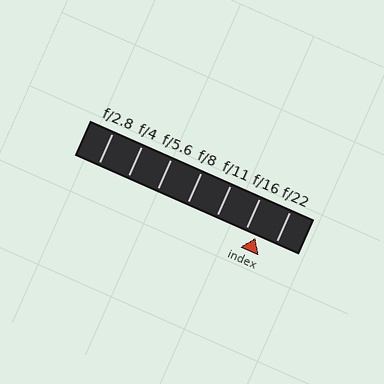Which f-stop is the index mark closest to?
The index mark is closest to f/16.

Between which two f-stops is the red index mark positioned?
The index mark is between f/16 and f/22.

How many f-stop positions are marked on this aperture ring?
There are 7 f-stop positions marked.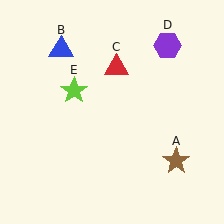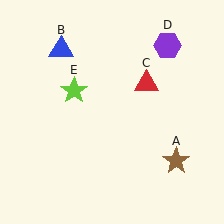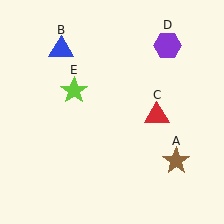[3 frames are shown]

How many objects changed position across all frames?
1 object changed position: red triangle (object C).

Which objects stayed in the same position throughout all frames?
Brown star (object A) and blue triangle (object B) and purple hexagon (object D) and lime star (object E) remained stationary.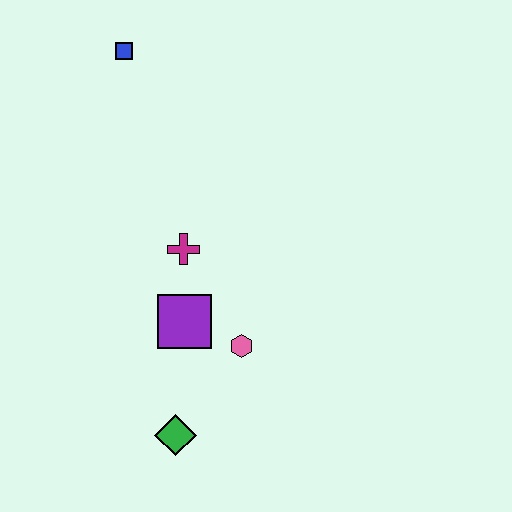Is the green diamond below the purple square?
Yes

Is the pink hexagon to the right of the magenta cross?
Yes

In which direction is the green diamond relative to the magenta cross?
The green diamond is below the magenta cross.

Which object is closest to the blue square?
The magenta cross is closest to the blue square.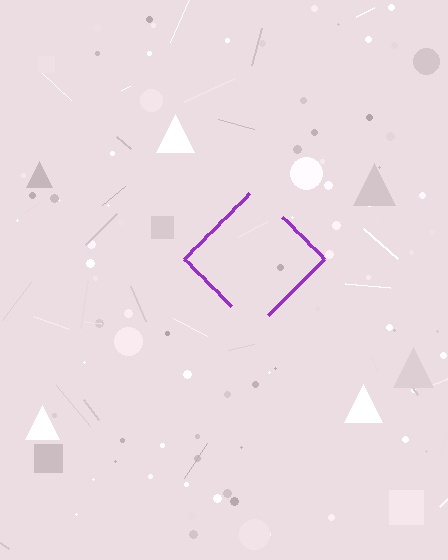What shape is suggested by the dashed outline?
The dashed outline suggests a diamond.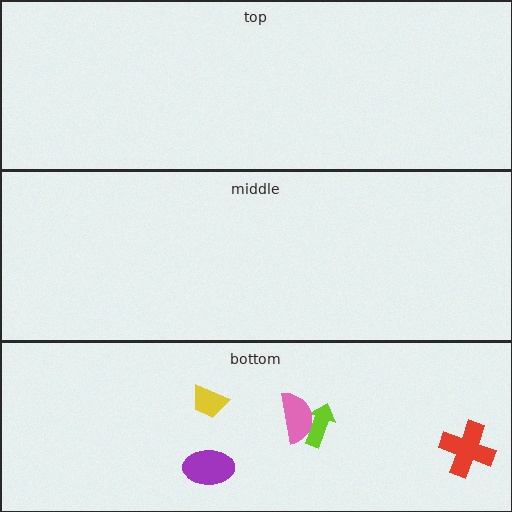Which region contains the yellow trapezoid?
The bottom region.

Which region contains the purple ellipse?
The bottom region.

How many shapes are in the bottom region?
5.